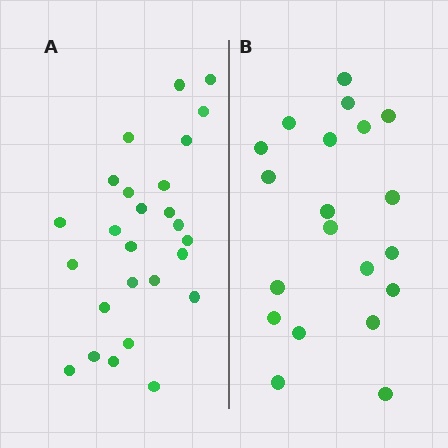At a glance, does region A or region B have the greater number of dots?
Region A (the left region) has more dots.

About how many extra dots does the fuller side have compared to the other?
Region A has about 6 more dots than region B.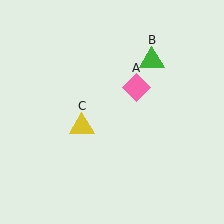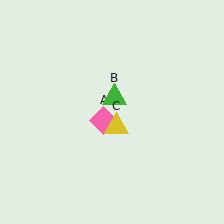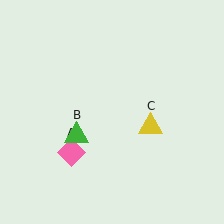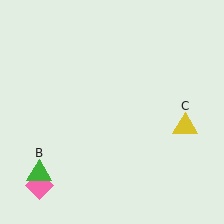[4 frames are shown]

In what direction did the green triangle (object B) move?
The green triangle (object B) moved down and to the left.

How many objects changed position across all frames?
3 objects changed position: pink diamond (object A), green triangle (object B), yellow triangle (object C).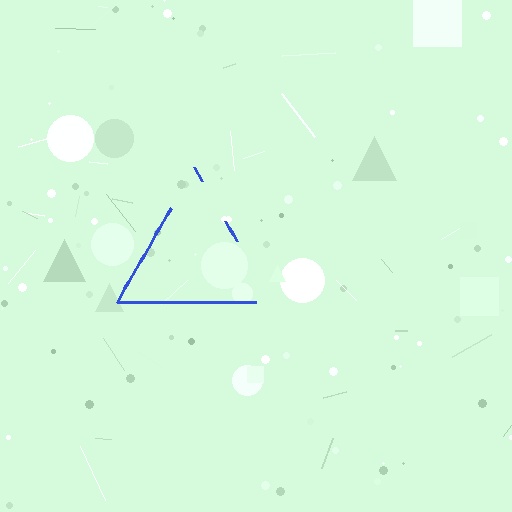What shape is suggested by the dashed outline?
The dashed outline suggests a triangle.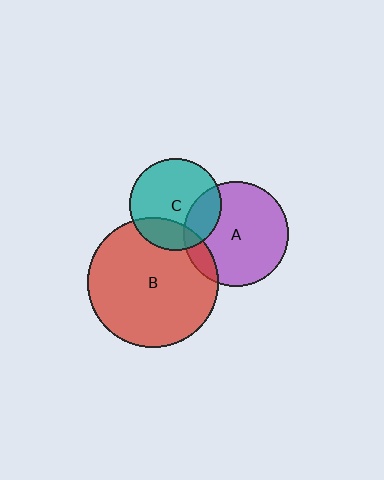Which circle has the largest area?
Circle B (red).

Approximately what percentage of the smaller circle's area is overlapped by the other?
Approximately 10%.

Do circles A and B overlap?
Yes.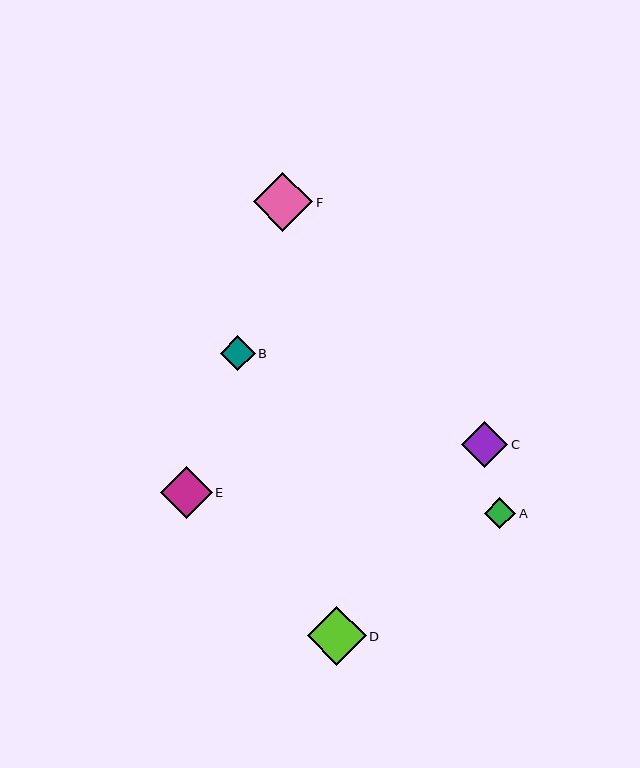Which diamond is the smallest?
Diamond A is the smallest with a size of approximately 31 pixels.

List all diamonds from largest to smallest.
From largest to smallest: F, D, E, C, B, A.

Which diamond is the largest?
Diamond F is the largest with a size of approximately 60 pixels.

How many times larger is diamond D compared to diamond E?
Diamond D is approximately 1.1 times the size of diamond E.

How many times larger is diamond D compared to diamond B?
Diamond D is approximately 1.7 times the size of diamond B.